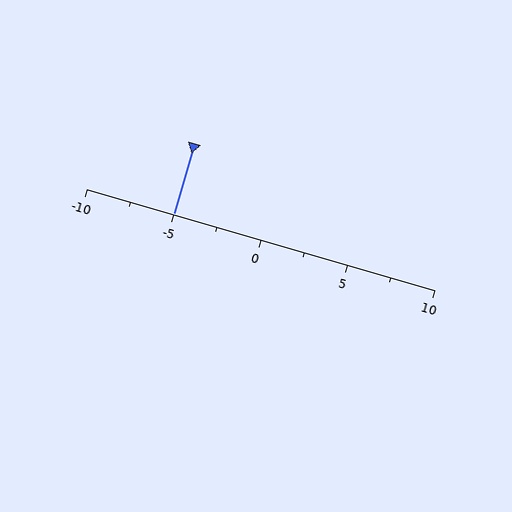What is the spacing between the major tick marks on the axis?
The major ticks are spaced 5 apart.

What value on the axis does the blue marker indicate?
The marker indicates approximately -5.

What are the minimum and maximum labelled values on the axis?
The axis runs from -10 to 10.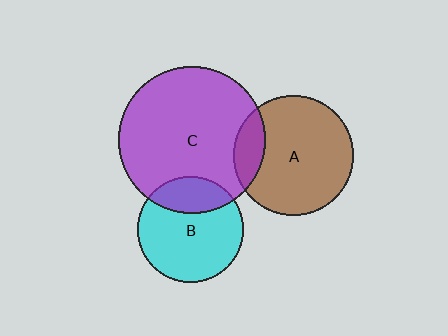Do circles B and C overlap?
Yes.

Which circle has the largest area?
Circle C (purple).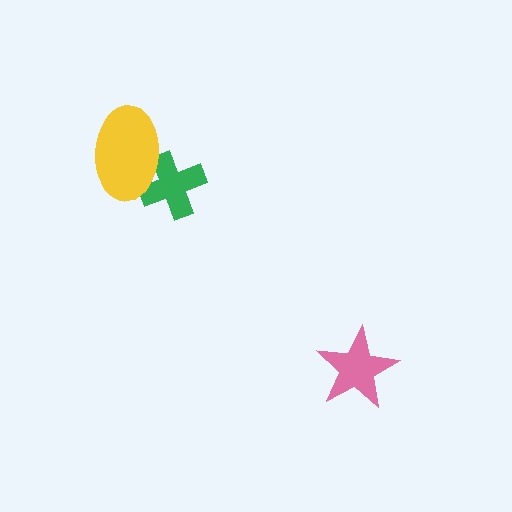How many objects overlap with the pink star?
0 objects overlap with the pink star.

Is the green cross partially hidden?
Yes, it is partially covered by another shape.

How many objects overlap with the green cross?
1 object overlaps with the green cross.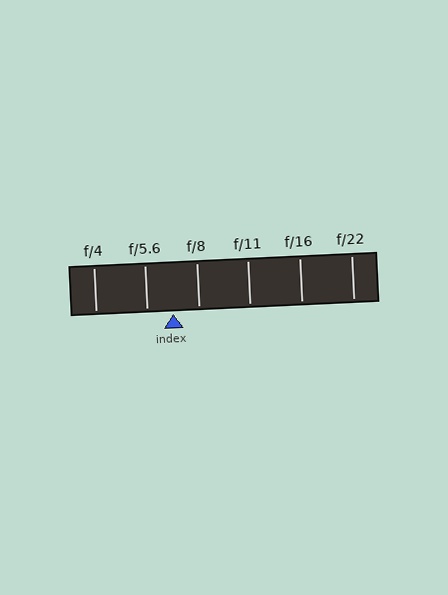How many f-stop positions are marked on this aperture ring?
There are 6 f-stop positions marked.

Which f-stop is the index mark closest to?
The index mark is closest to f/5.6.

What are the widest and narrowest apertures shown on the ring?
The widest aperture shown is f/4 and the narrowest is f/22.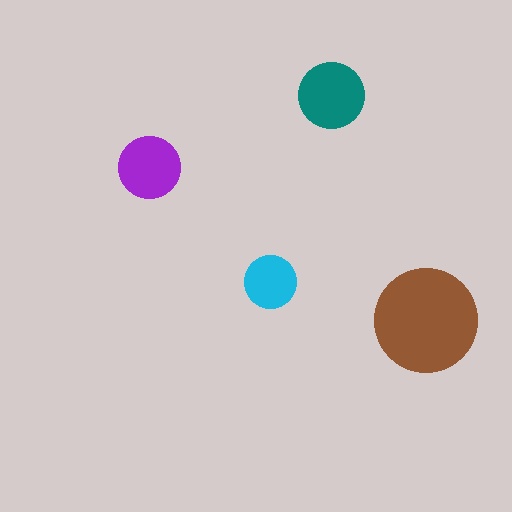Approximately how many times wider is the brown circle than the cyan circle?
About 2 times wider.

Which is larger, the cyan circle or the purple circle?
The purple one.